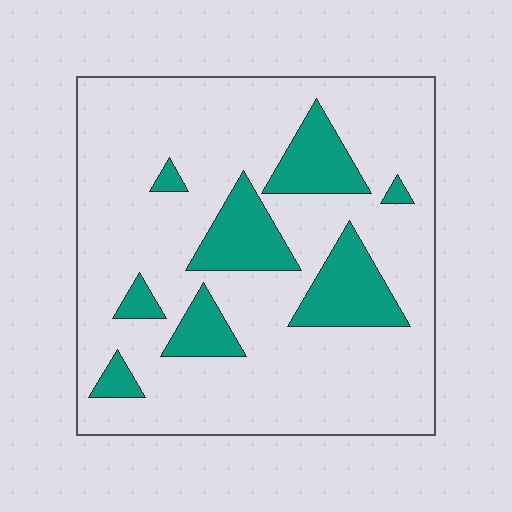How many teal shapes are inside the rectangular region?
8.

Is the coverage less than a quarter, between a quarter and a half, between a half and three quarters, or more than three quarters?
Less than a quarter.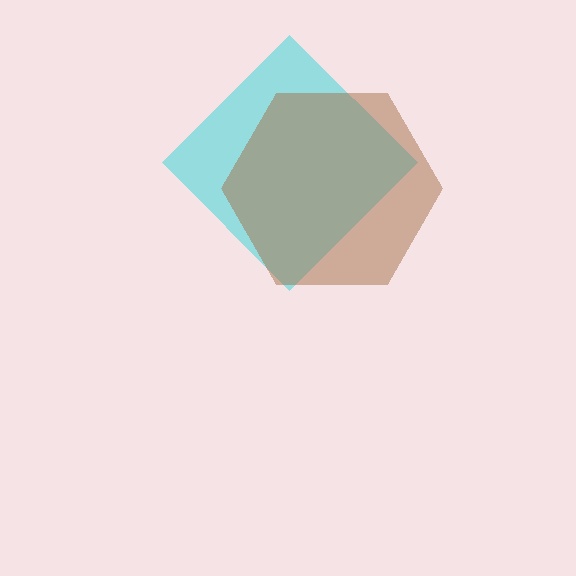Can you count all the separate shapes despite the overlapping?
Yes, there are 2 separate shapes.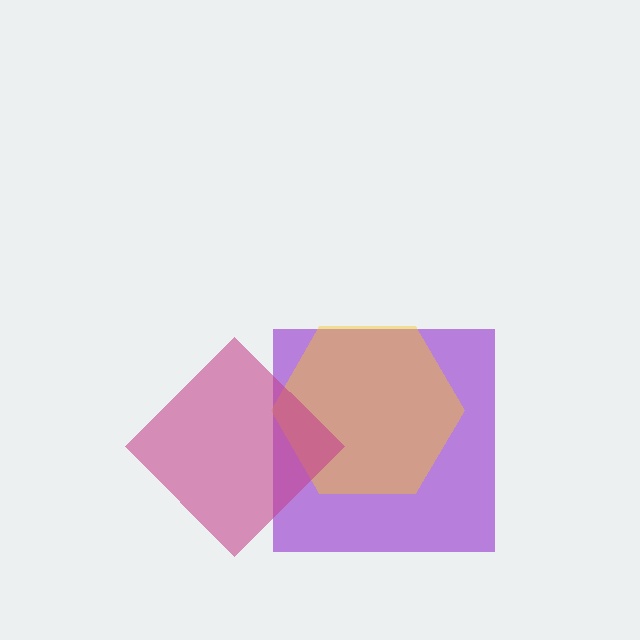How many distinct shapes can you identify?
There are 3 distinct shapes: a purple square, a yellow hexagon, a magenta diamond.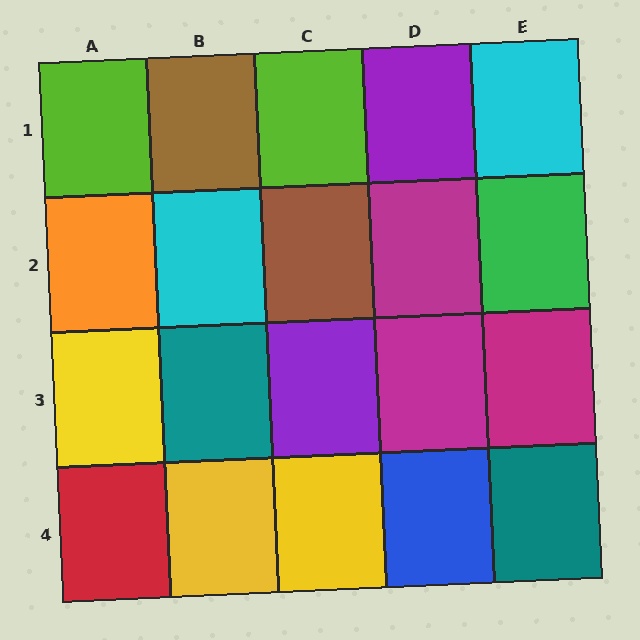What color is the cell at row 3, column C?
Purple.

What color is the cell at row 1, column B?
Brown.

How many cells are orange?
1 cell is orange.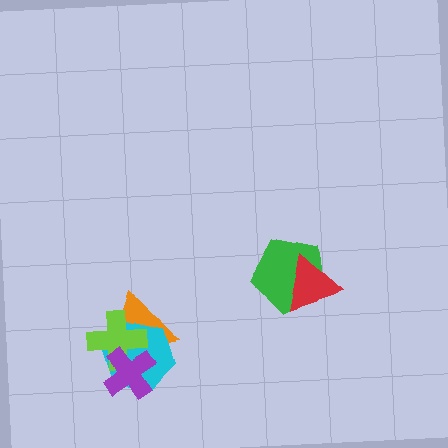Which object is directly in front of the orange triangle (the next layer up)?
The cyan hexagon is directly in front of the orange triangle.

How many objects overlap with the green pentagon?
1 object overlaps with the green pentagon.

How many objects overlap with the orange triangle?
3 objects overlap with the orange triangle.